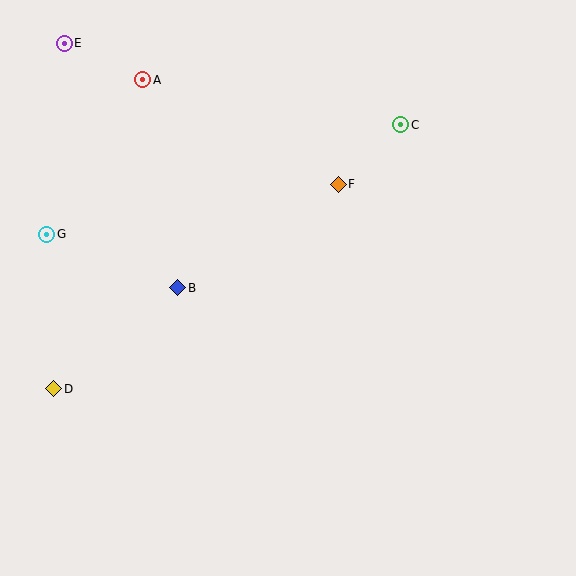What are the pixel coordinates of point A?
Point A is at (143, 80).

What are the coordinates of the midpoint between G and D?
The midpoint between G and D is at (50, 312).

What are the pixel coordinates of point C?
Point C is at (401, 125).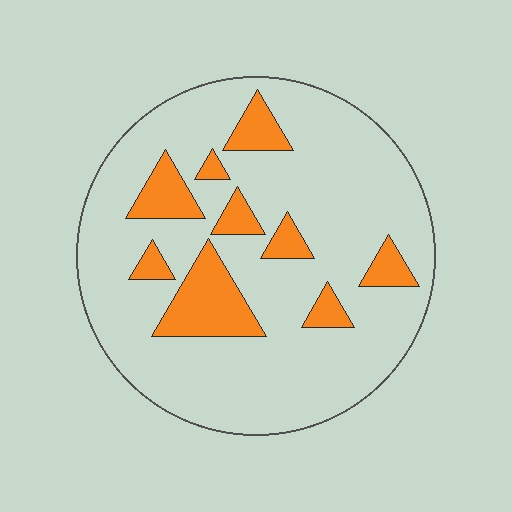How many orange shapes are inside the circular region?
9.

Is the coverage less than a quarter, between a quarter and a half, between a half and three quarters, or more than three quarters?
Less than a quarter.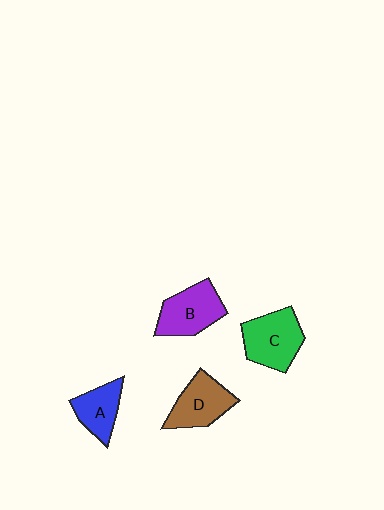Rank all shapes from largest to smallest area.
From largest to smallest: C (green), B (purple), D (brown), A (blue).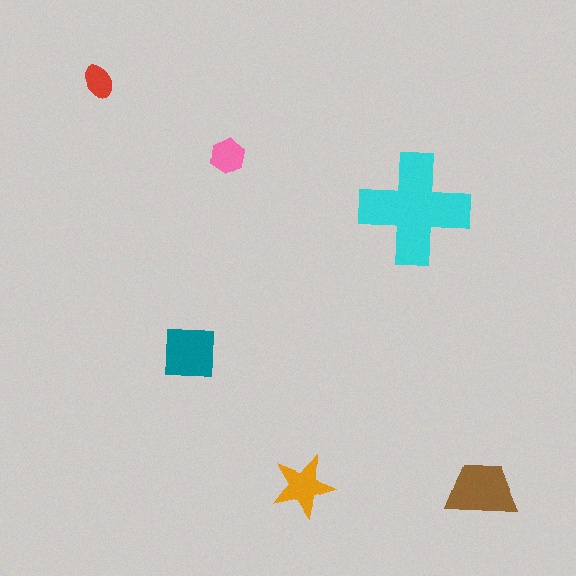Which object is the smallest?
The red ellipse.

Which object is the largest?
The cyan cross.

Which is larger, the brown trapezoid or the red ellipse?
The brown trapezoid.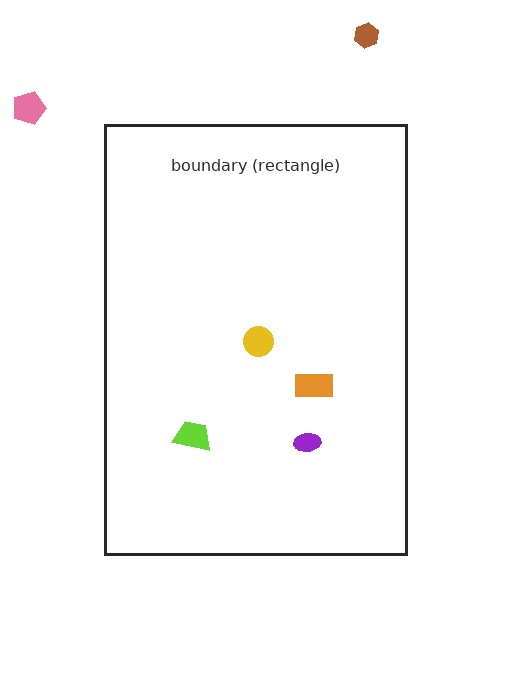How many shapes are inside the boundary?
4 inside, 2 outside.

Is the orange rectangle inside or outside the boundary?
Inside.